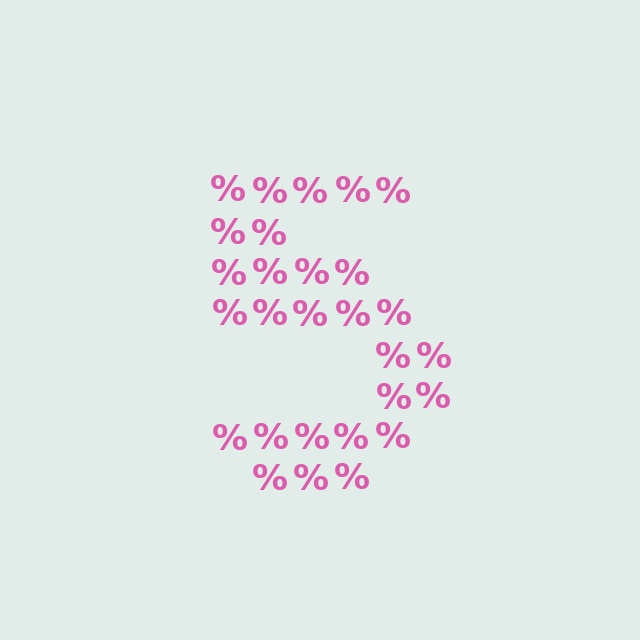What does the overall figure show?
The overall figure shows the digit 5.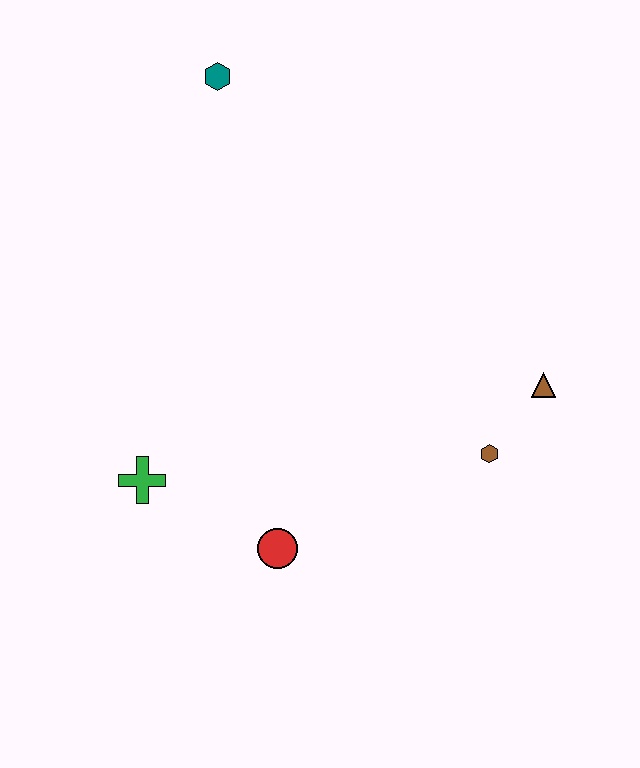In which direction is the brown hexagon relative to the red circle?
The brown hexagon is to the right of the red circle.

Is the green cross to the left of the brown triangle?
Yes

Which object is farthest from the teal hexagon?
The red circle is farthest from the teal hexagon.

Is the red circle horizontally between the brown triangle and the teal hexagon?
Yes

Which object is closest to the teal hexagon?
The green cross is closest to the teal hexagon.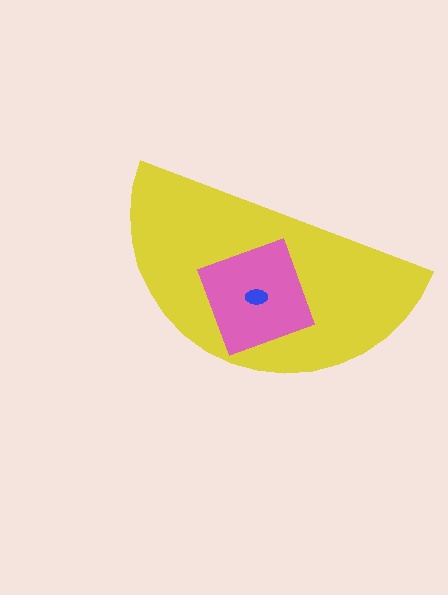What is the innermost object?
The blue ellipse.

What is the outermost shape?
The yellow semicircle.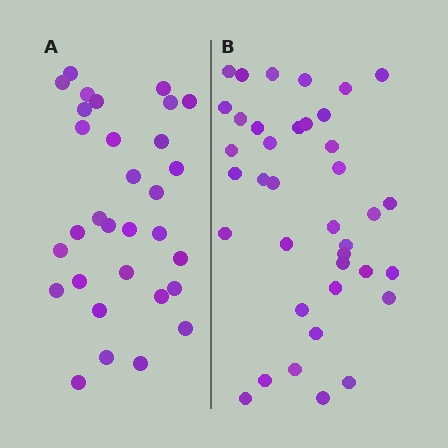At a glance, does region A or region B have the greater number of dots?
Region B (the right region) has more dots.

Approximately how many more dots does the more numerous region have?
Region B has roughly 8 or so more dots than region A.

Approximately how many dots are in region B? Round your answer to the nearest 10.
About 40 dots. (The exact count is 38, which rounds to 40.)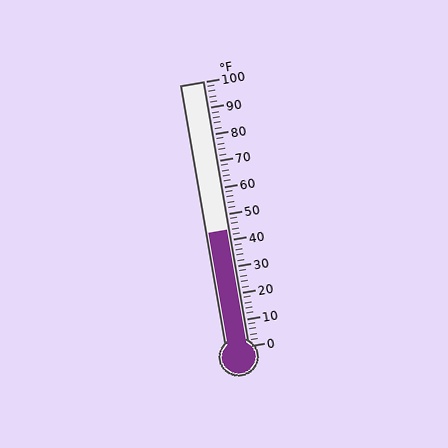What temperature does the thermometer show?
The thermometer shows approximately 44°F.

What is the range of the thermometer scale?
The thermometer scale ranges from 0°F to 100°F.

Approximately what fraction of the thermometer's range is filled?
The thermometer is filled to approximately 45% of its range.